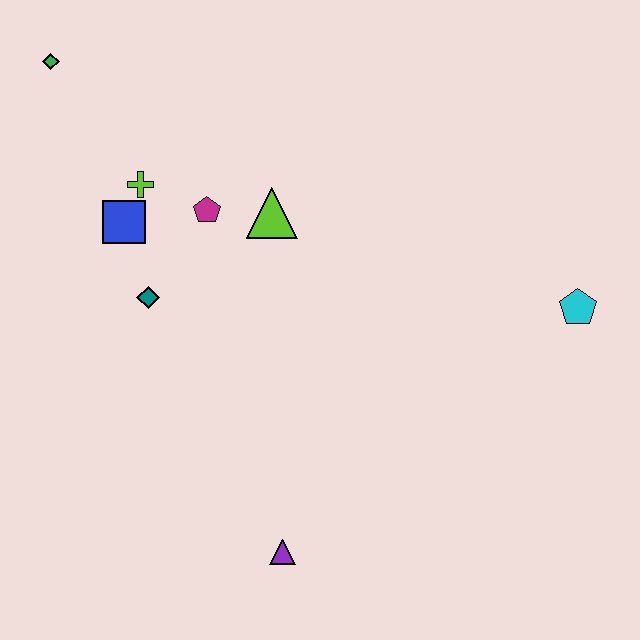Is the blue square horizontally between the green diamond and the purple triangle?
Yes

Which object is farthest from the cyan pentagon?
The green diamond is farthest from the cyan pentagon.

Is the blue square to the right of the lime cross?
No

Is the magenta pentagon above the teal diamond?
Yes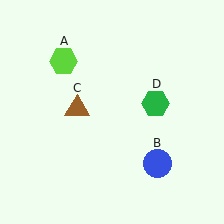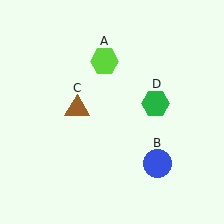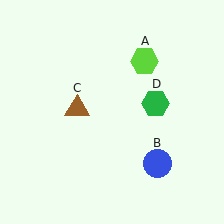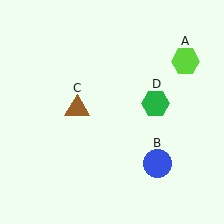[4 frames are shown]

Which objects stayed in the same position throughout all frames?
Blue circle (object B) and brown triangle (object C) and green hexagon (object D) remained stationary.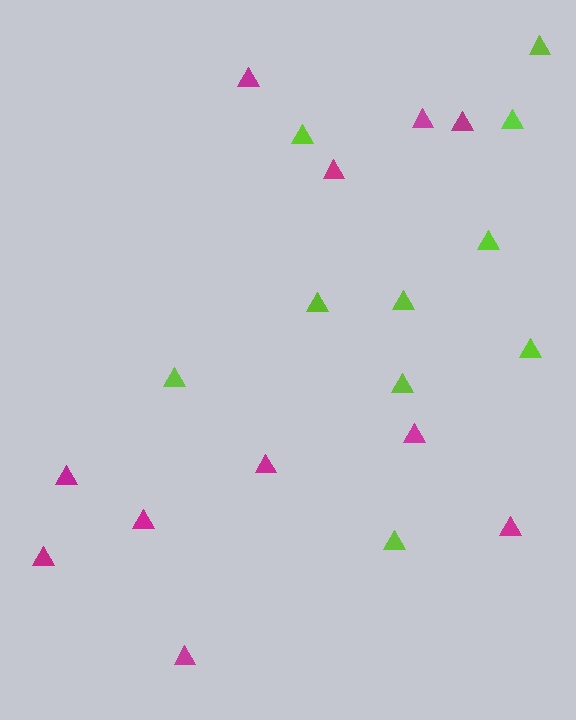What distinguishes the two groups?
There are 2 groups: one group of magenta triangles (11) and one group of lime triangles (10).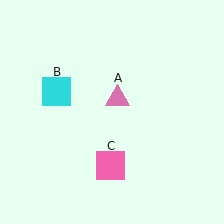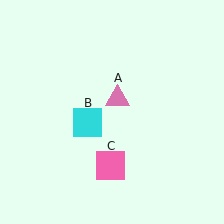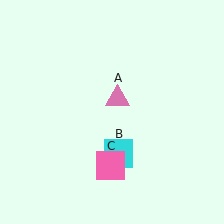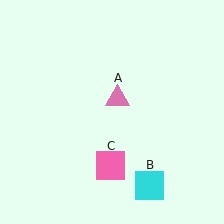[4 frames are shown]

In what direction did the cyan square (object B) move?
The cyan square (object B) moved down and to the right.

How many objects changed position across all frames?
1 object changed position: cyan square (object B).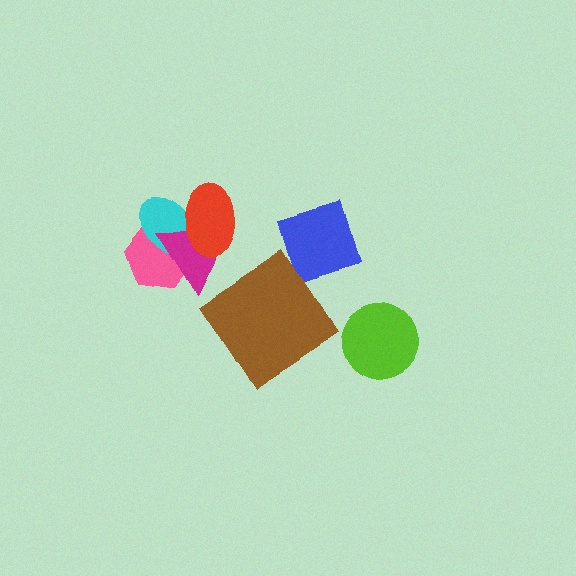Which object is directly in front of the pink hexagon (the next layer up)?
The cyan ellipse is directly in front of the pink hexagon.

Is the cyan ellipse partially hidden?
Yes, it is partially covered by another shape.